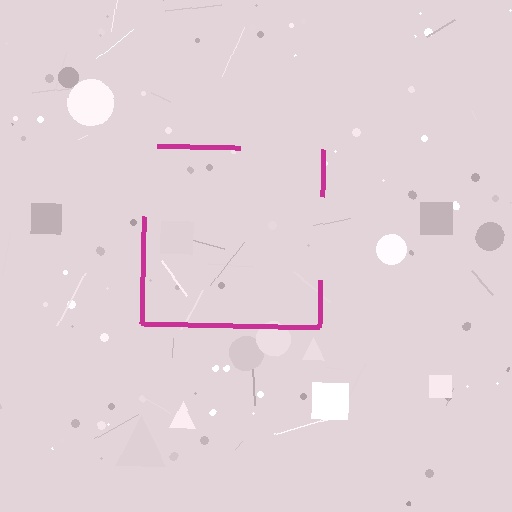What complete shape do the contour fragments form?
The contour fragments form a square.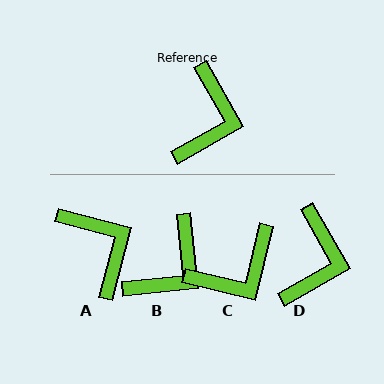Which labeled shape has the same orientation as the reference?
D.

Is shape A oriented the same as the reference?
No, it is off by about 45 degrees.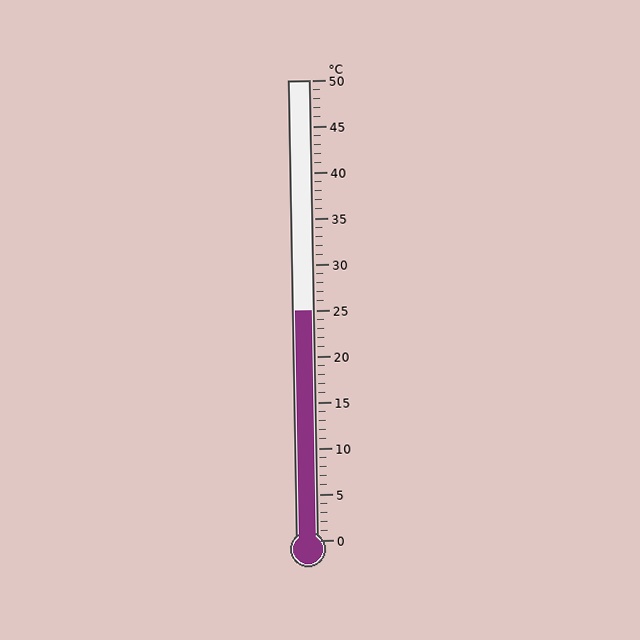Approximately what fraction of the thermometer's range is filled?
The thermometer is filled to approximately 50% of its range.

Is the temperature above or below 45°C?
The temperature is below 45°C.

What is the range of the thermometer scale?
The thermometer scale ranges from 0°C to 50°C.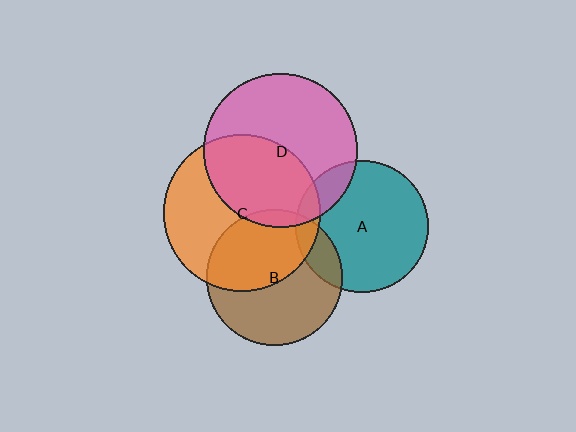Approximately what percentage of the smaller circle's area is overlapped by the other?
Approximately 45%.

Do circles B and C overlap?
Yes.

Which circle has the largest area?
Circle C (orange).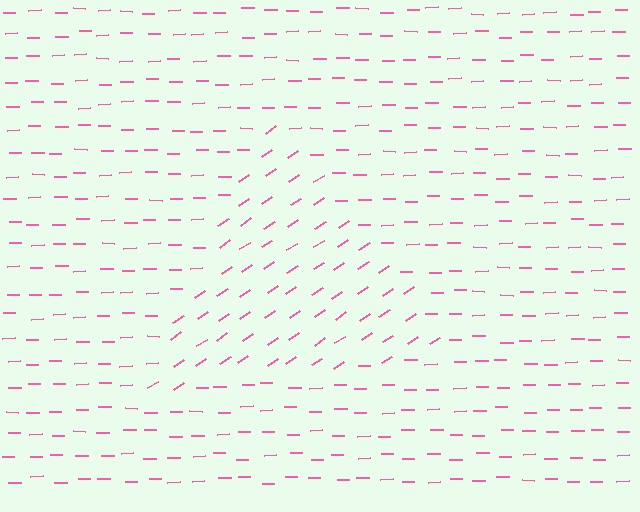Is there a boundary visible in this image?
Yes, there is a texture boundary formed by a change in line orientation.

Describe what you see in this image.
The image is filled with small pink line segments. A triangle region in the image has lines oriented differently from the surrounding lines, creating a visible texture boundary.